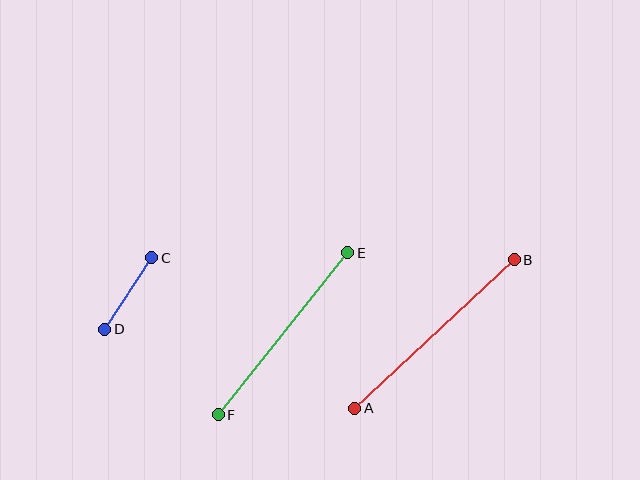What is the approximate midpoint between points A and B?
The midpoint is at approximately (435, 334) pixels.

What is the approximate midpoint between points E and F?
The midpoint is at approximately (283, 334) pixels.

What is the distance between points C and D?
The distance is approximately 85 pixels.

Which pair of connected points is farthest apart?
Points A and B are farthest apart.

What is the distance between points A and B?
The distance is approximately 218 pixels.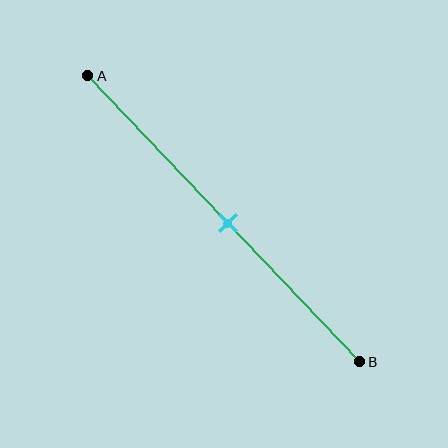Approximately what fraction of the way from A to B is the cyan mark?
The cyan mark is approximately 50% of the way from A to B.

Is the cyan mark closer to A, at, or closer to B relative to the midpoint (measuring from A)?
The cyan mark is approximately at the midpoint of segment AB.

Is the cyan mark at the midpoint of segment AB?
Yes, the mark is approximately at the midpoint.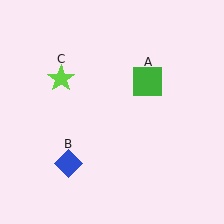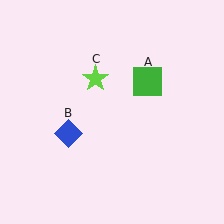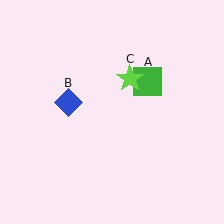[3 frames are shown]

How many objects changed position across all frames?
2 objects changed position: blue diamond (object B), lime star (object C).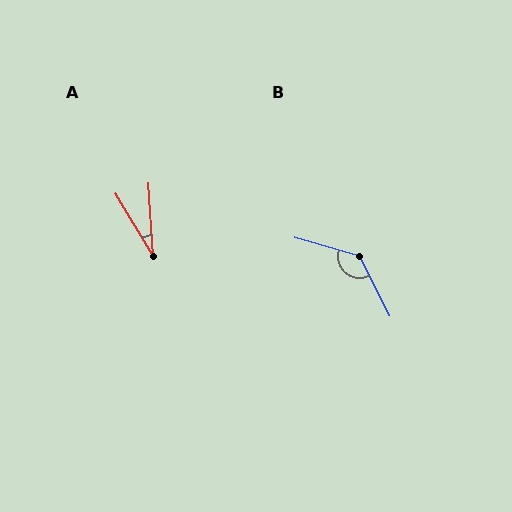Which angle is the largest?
B, at approximately 133 degrees.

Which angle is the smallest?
A, at approximately 27 degrees.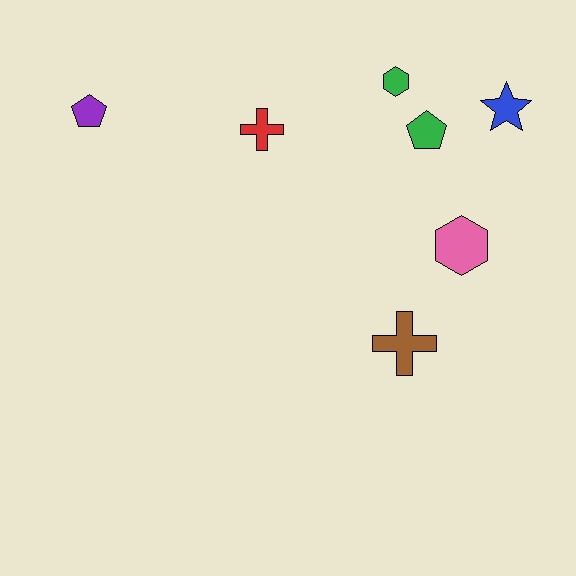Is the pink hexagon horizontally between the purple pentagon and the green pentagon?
No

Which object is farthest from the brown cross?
The purple pentagon is farthest from the brown cross.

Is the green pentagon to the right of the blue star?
No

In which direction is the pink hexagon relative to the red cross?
The pink hexagon is to the right of the red cross.